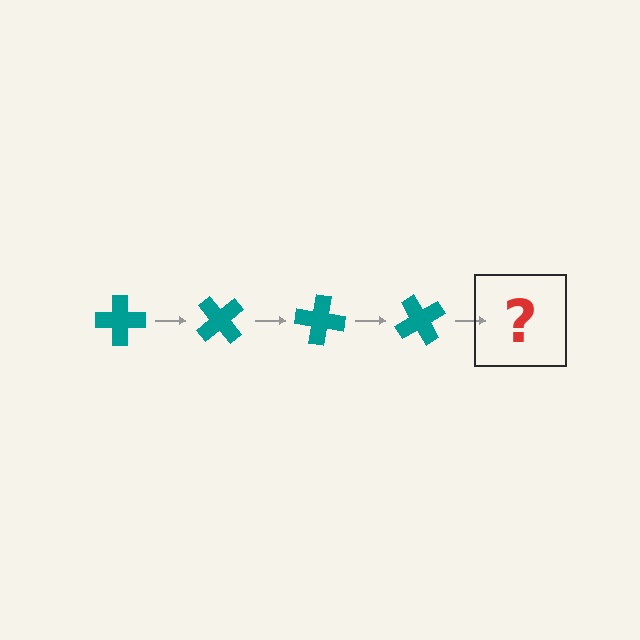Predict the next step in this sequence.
The next step is a teal cross rotated 200 degrees.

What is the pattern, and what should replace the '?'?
The pattern is that the cross rotates 50 degrees each step. The '?' should be a teal cross rotated 200 degrees.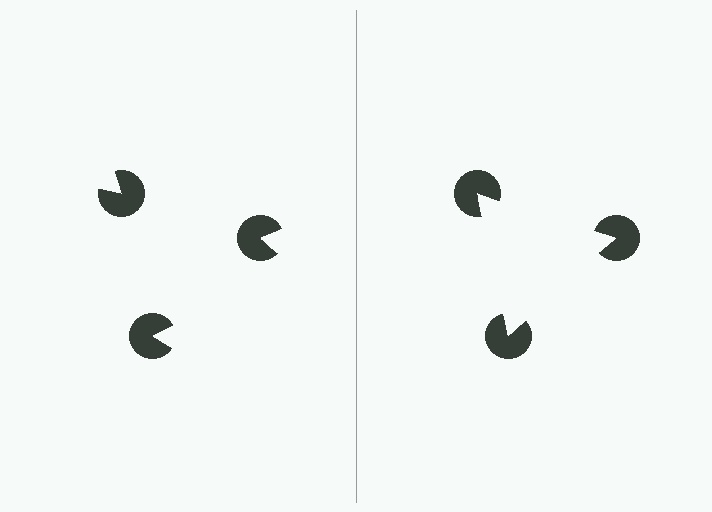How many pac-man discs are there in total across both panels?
6 — 3 on each side.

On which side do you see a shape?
An illusory triangle appears on the right side. On the left side the wedge cuts are rotated, so no coherent shape forms.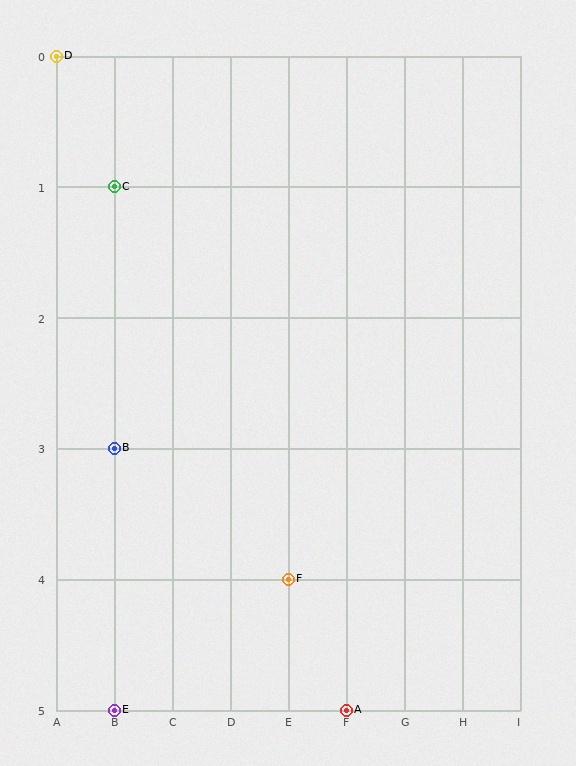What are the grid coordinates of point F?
Point F is at grid coordinates (E, 4).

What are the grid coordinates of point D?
Point D is at grid coordinates (A, 0).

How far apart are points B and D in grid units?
Points B and D are 1 column and 3 rows apart (about 3.2 grid units diagonally).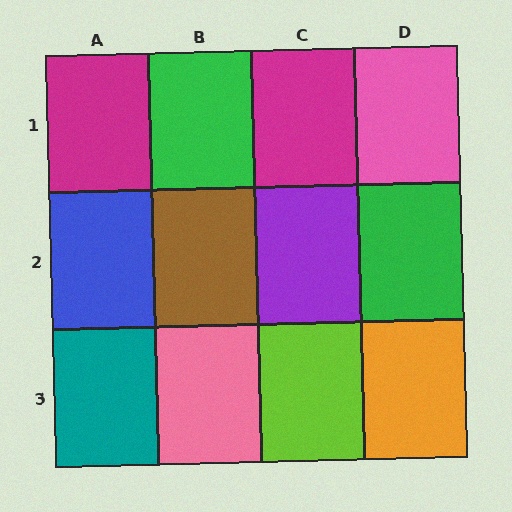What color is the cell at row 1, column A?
Magenta.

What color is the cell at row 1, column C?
Magenta.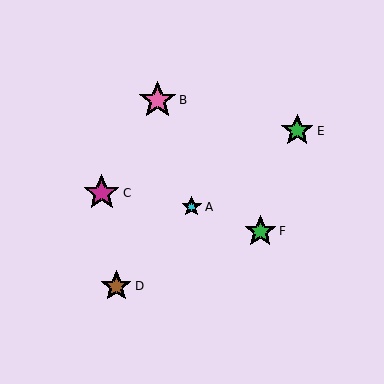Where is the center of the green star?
The center of the green star is at (260, 231).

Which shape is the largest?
The pink star (labeled B) is the largest.